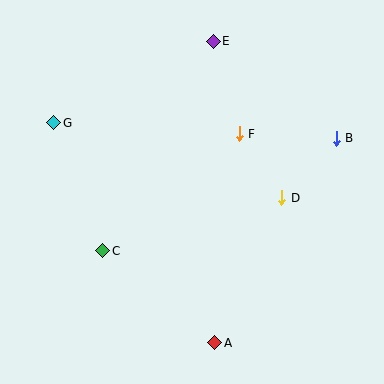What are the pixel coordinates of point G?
Point G is at (54, 123).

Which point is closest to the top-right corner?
Point B is closest to the top-right corner.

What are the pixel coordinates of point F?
Point F is at (239, 134).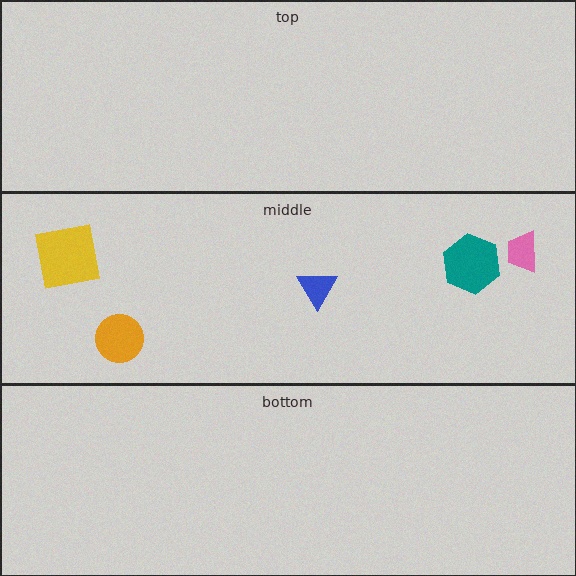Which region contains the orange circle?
The middle region.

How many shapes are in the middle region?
5.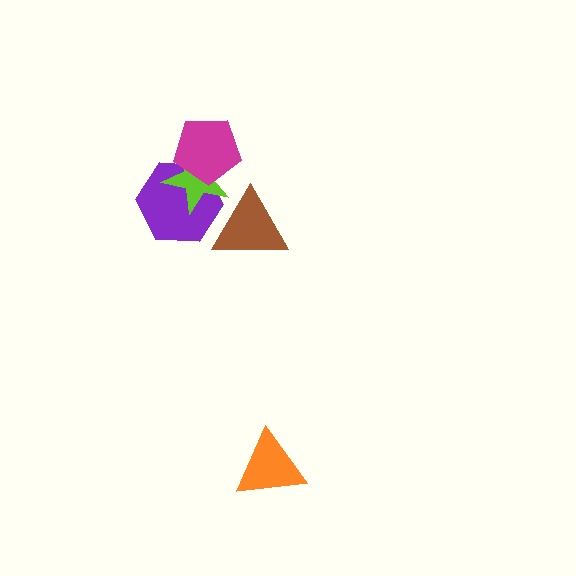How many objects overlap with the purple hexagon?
3 objects overlap with the purple hexagon.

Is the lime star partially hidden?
Yes, it is partially covered by another shape.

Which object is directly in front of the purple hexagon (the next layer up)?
The lime star is directly in front of the purple hexagon.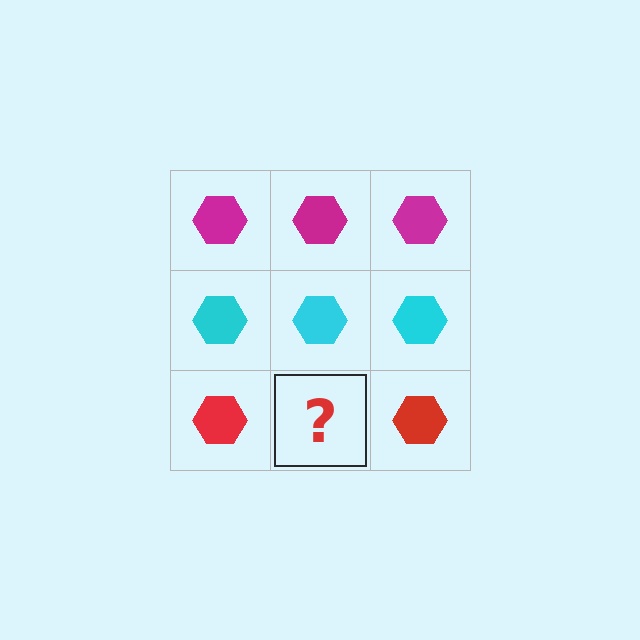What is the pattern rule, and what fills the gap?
The rule is that each row has a consistent color. The gap should be filled with a red hexagon.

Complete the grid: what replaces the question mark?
The question mark should be replaced with a red hexagon.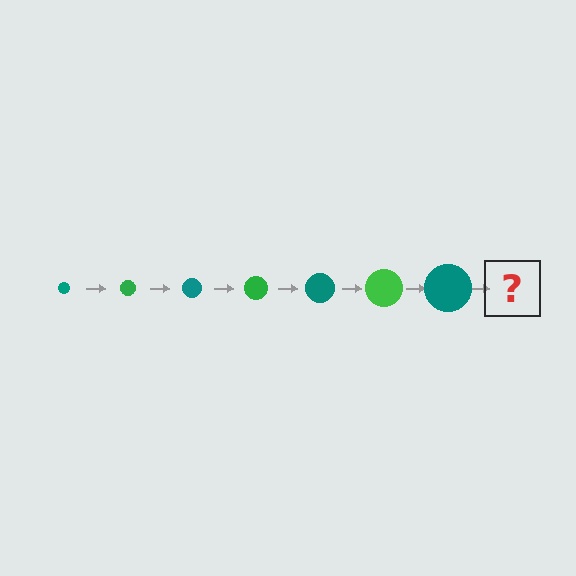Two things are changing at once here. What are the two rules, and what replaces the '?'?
The two rules are that the circle grows larger each step and the color cycles through teal and green. The '?' should be a green circle, larger than the previous one.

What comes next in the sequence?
The next element should be a green circle, larger than the previous one.